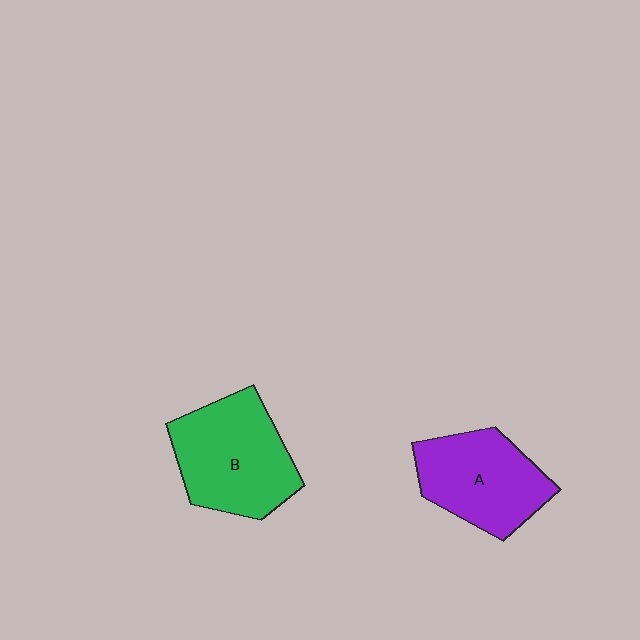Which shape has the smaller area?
Shape A (purple).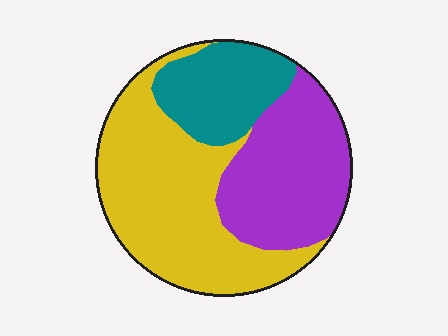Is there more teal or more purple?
Purple.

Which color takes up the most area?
Yellow, at roughly 45%.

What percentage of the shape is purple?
Purple takes up between a quarter and a half of the shape.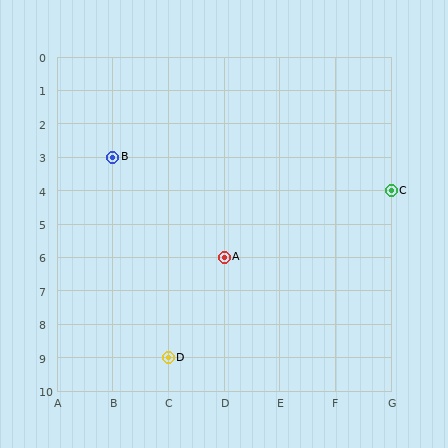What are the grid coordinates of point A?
Point A is at grid coordinates (D, 6).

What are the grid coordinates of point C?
Point C is at grid coordinates (G, 4).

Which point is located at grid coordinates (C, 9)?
Point D is at (C, 9).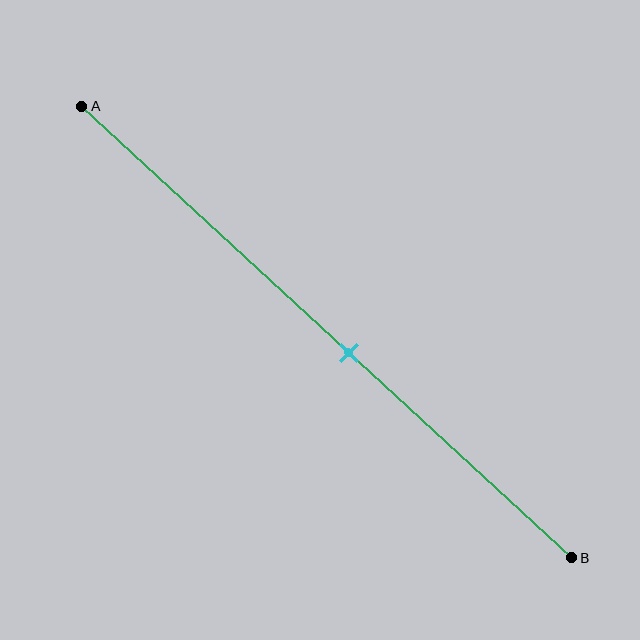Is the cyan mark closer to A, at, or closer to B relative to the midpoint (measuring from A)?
The cyan mark is closer to point B than the midpoint of segment AB.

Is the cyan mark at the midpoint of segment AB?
No, the mark is at about 55% from A, not at the 50% midpoint.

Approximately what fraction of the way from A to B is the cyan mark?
The cyan mark is approximately 55% of the way from A to B.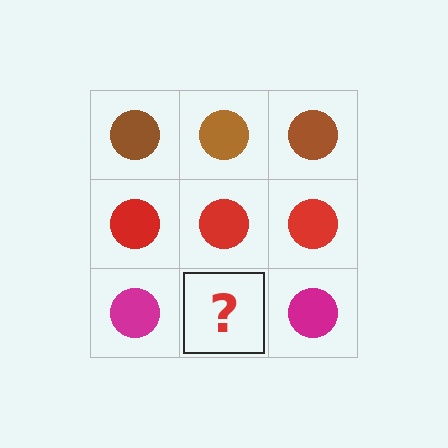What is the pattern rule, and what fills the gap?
The rule is that each row has a consistent color. The gap should be filled with a magenta circle.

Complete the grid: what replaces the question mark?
The question mark should be replaced with a magenta circle.